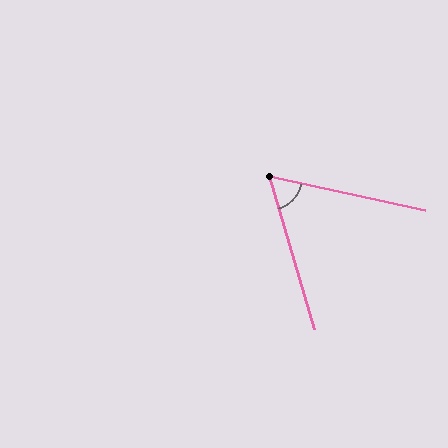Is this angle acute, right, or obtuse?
It is acute.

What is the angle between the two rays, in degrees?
Approximately 62 degrees.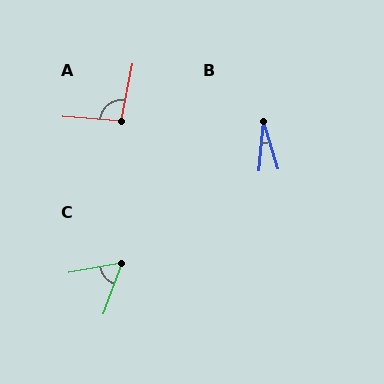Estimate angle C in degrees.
Approximately 59 degrees.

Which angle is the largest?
A, at approximately 97 degrees.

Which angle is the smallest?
B, at approximately 23 degrees.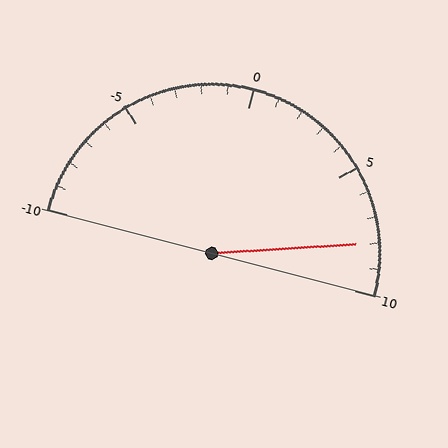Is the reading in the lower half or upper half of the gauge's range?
The reading is in the upper half of the range (-10 to 10).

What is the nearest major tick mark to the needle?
The nearest major tick mark is 10.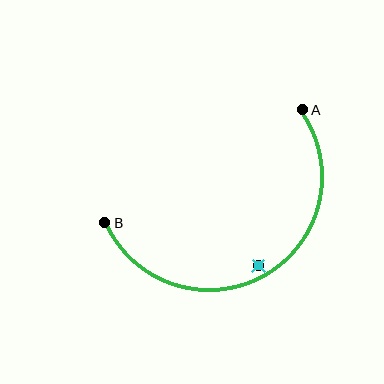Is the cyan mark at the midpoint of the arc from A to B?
No — the cyan mark does not lie on the arc at all. It sits slightly inside the curve.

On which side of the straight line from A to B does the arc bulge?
The arc bulges below the straight line connecting A and B.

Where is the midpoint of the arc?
The arc midpoint is the point on the curve farthest from the straight line joining A and B. It sits below that line.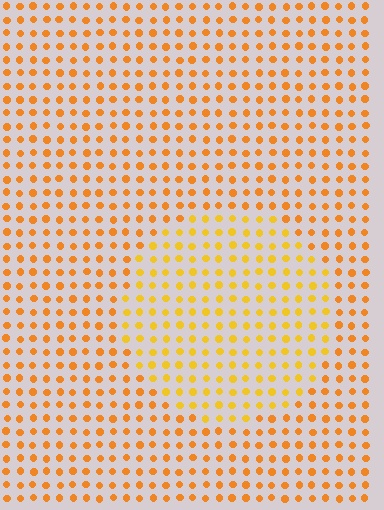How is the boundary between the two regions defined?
The boundary is defined purely by a slight shift in hue (about 19 degrees). Spacing, size, and orientation are identical on both sides.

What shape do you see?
I see a circle.